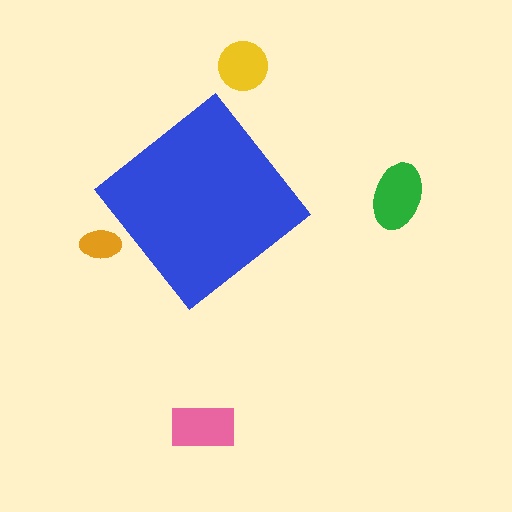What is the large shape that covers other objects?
A blue diamond.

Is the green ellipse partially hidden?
No, the green ellipse is fully visible.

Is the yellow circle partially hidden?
No, the yellow circle is fully visible.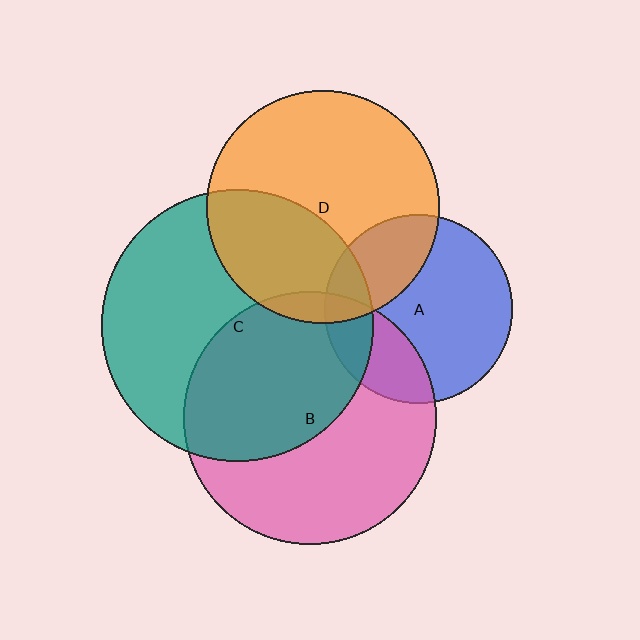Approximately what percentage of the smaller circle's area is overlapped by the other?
Approximately 30%.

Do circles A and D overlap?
Yes.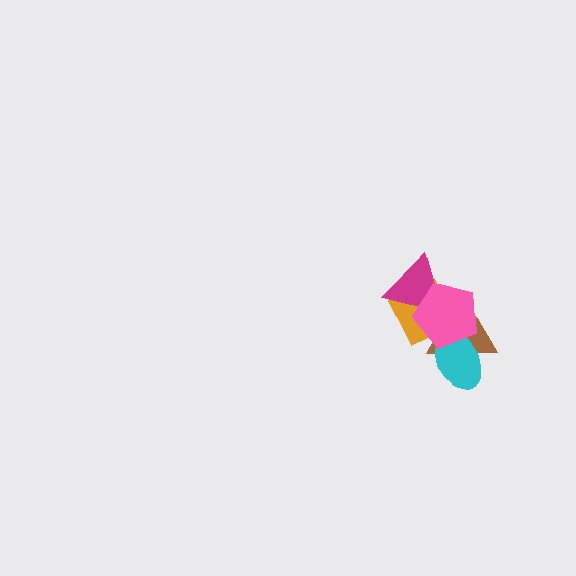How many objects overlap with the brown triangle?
4 objects overlap with the brown triangle.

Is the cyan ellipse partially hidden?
Yes, it is partially covered by another shape.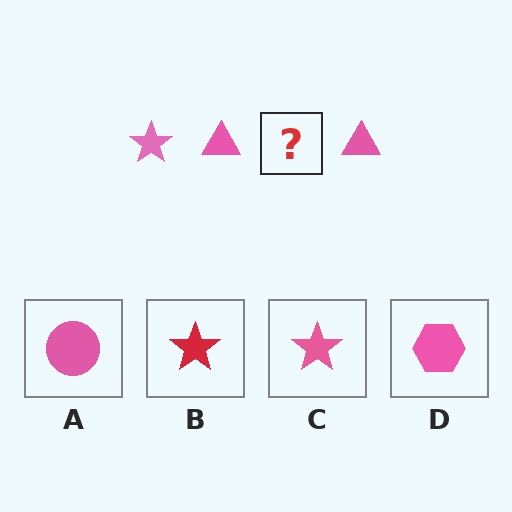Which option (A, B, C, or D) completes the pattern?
C.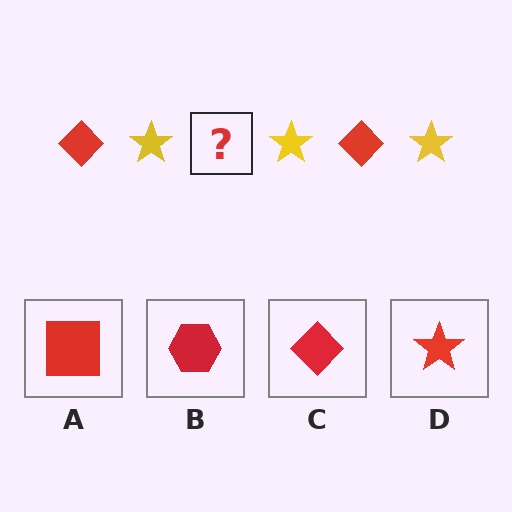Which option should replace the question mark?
Option C.